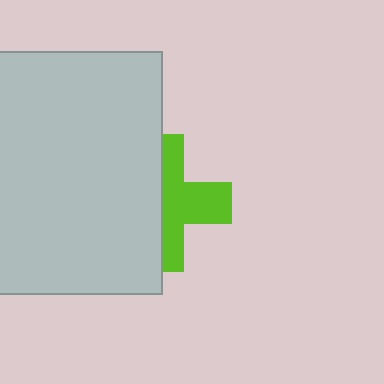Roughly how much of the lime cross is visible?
About half of it is visible (roughly 49%).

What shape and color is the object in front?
The object in front is a light gray rectangle.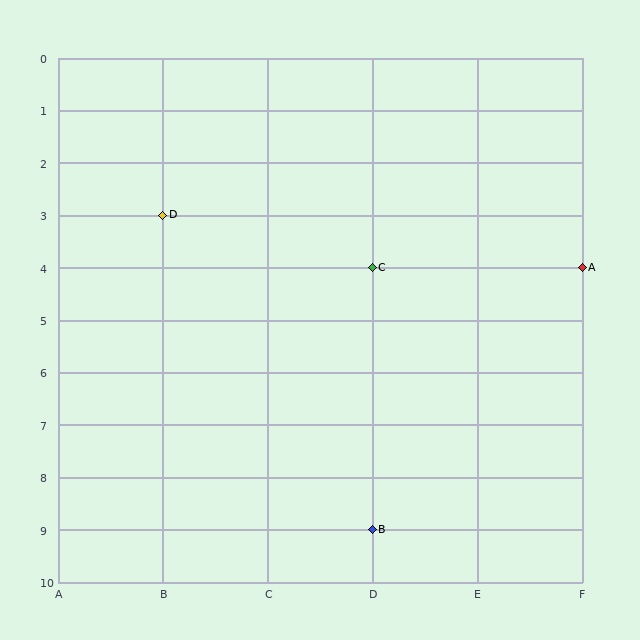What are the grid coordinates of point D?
Point D is at grid coordinates (B, 3).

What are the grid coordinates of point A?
Point A is at grid coordinates (F, 4).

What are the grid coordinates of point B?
Point B is at grid coordinates (D, 9).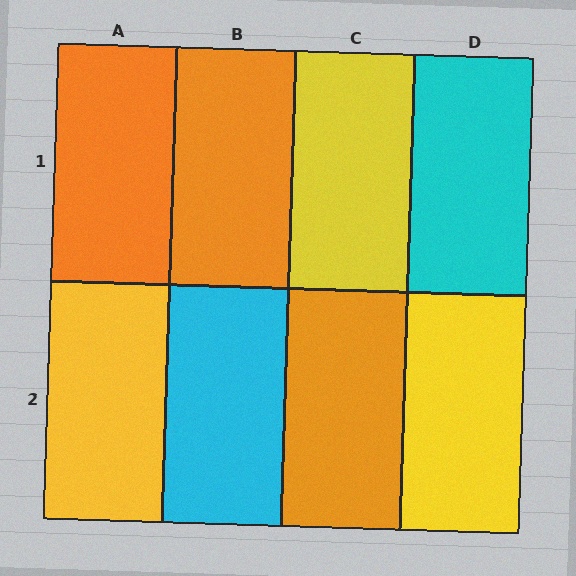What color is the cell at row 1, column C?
Yellow.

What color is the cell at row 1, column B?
Orange.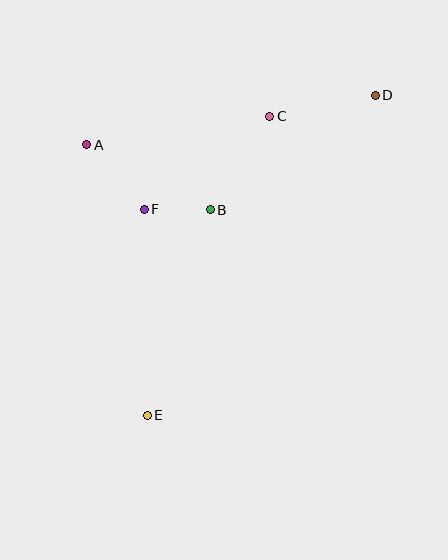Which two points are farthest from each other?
Points D and E are farthest from each other.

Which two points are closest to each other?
Points B and F are closest to each other.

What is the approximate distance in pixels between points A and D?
The distance between A and D is approximately 293 pixels.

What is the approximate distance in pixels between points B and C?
The distance between B and C is approximately 111 pixels.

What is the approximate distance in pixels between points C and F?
The distance between C and F is approximately 156 pixels.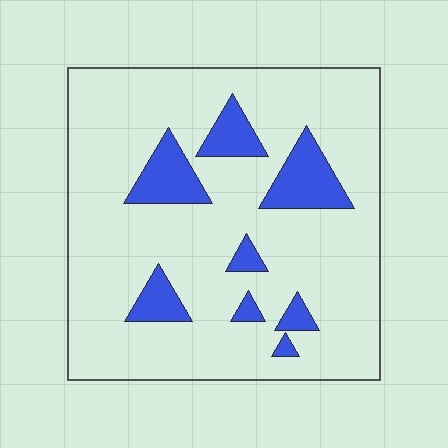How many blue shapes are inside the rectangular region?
8.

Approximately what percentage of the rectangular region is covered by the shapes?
Approximately 15%.